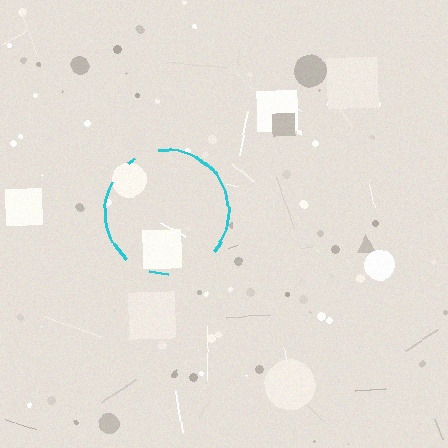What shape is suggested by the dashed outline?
The dashed outline suggests a circle.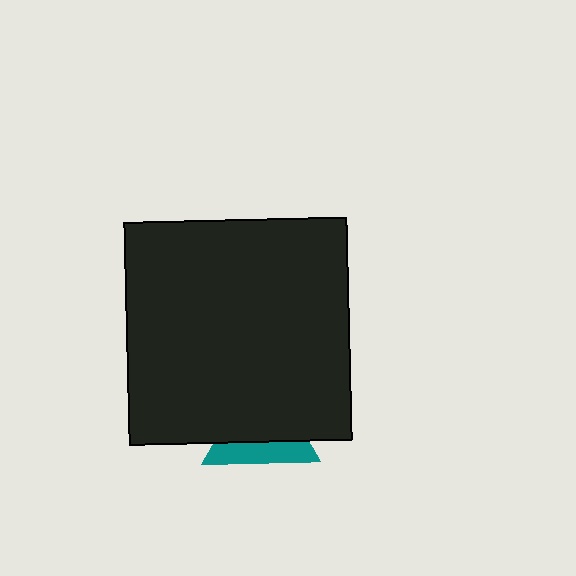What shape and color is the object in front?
The object in front is a black square.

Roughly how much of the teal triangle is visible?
A small part of it is visible (roughly 38%).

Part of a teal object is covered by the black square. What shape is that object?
It is a triangle.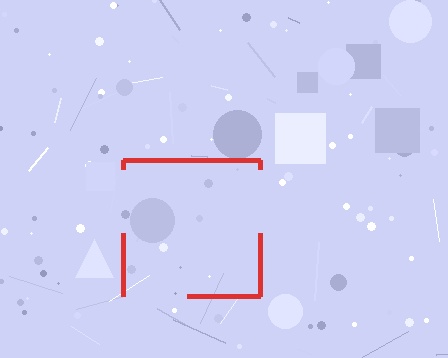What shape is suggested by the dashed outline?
The dashed outline suggests a square.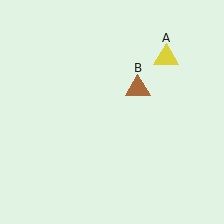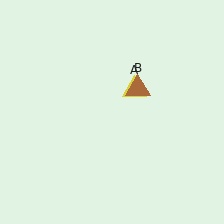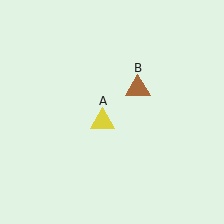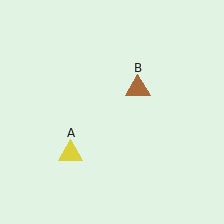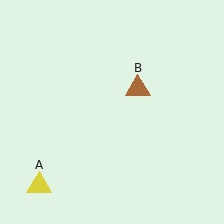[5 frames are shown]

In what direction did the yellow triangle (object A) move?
The yellow triangle (object A) moved down and to the left.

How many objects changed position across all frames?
1 object changed position: yellow triangle (object A).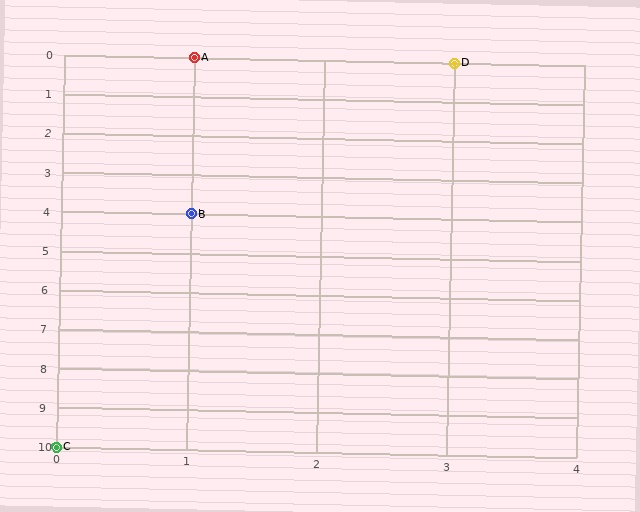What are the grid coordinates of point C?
Point C is at grid coordinates (0, 10).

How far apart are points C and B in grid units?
Points C and B are 1 column and 6 rows apart (about 6.1 grid units diagonally).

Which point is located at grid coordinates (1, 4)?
Point B is at (1, 4).